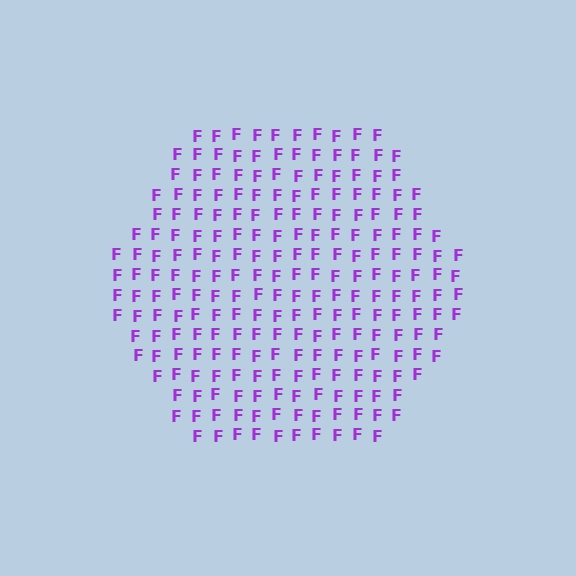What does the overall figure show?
The overall figure shows a hexagon.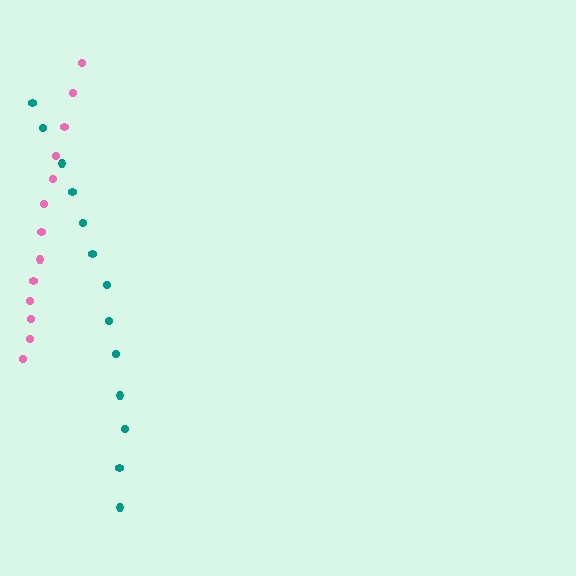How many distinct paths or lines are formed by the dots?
There are 2 distinct paths.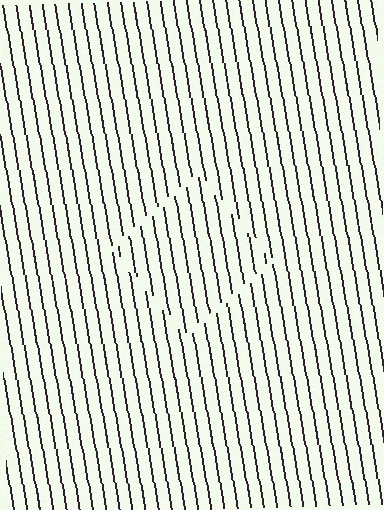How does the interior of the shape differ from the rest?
The interior of the shape contains the same grating, shifted by half a period — the contour is defined by the phase discontinuity where line-ends from the inner and outer gratings abut.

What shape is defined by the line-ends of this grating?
An illusory square. The interior of the shape contains the same grating, shifted by half a period — the contour is defined by the phase discontinuity where line-ends from the inner and outer gratings abut.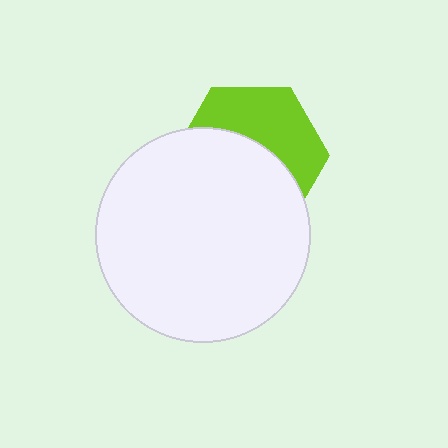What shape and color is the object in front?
The object in front is a white circle.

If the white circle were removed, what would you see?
You would see the complete lime hexagon.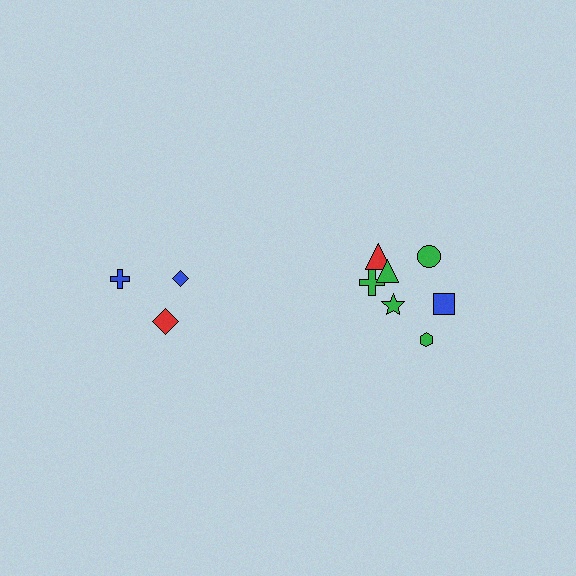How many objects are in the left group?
There are 3 objects.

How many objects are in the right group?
There are 7 objects.